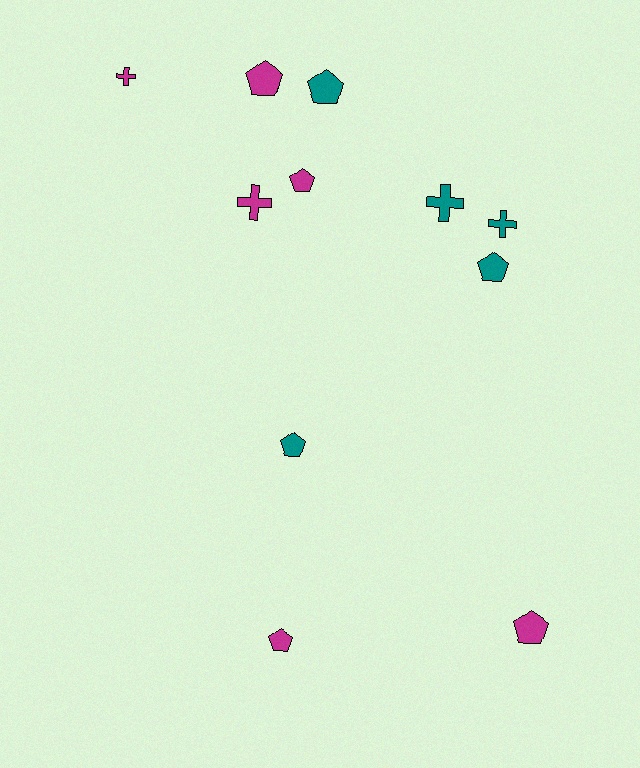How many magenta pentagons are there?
There are 4 magenta pentagons.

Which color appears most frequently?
Magenta, with 6 objects.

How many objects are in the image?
There are 11 objects.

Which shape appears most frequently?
Pentagon, with 7 objects.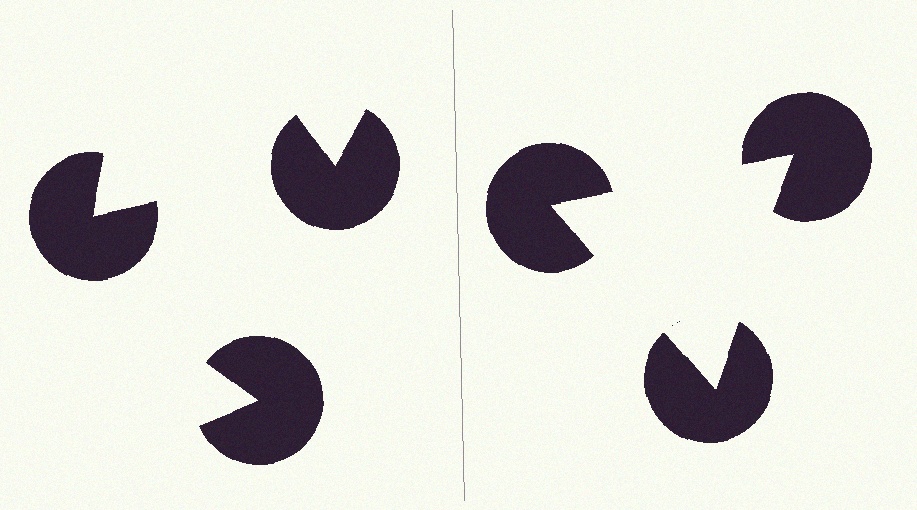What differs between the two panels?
The pac-man discs are positioned identically on both sides; only the wedge orientations differ. On the right they align to a triangle; on the left they are misaligned.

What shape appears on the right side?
An illusory triangle.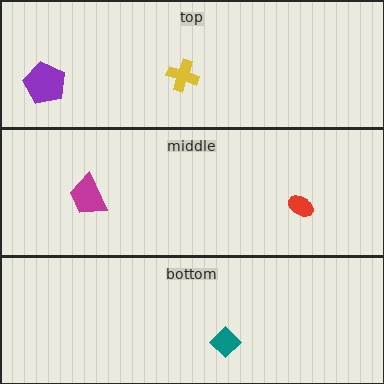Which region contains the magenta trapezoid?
The middle region.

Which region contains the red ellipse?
The middle region.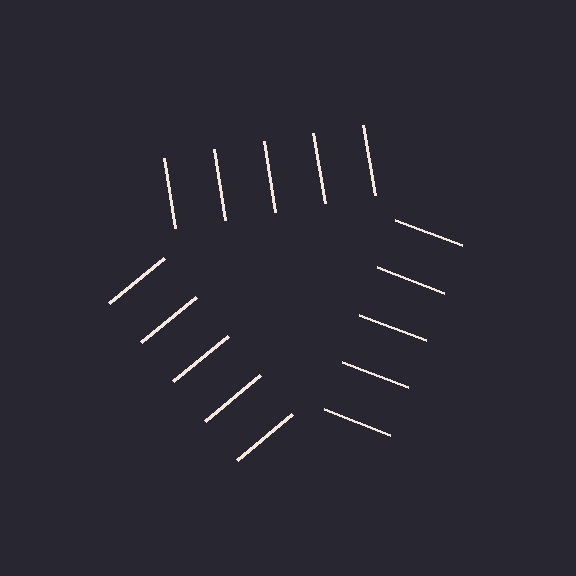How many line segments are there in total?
15 — 5 along each of the 3 edges.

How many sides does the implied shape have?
3 sides — the line-ends trace a triangle.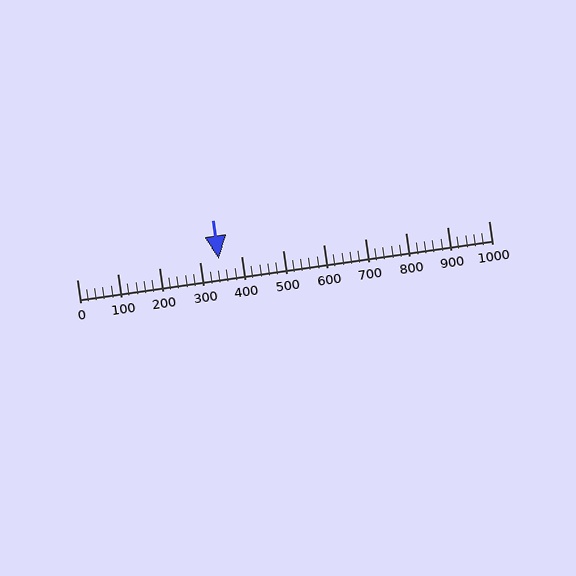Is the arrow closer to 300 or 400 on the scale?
The arrow is closer to 300.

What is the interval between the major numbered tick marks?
The major tick marks are spaced 100 units apart.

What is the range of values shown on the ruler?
The ruler shows values from 0 to 1000.